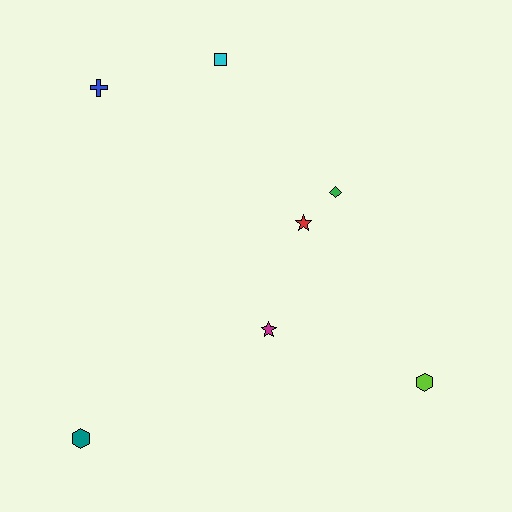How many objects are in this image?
There are 7 objects.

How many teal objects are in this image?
There is 1 teal object.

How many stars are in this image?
There are 2 stars.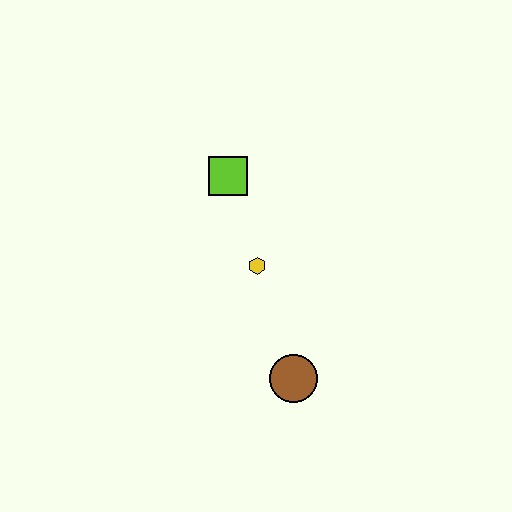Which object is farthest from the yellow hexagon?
The brown circle is farthest from the yellow hexagon.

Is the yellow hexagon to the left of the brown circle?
Yes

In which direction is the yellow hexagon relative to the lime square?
The yellow hexagon is below the lime square.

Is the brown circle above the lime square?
No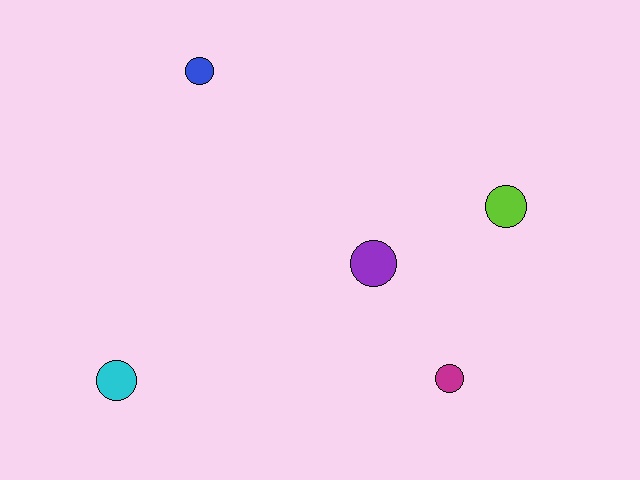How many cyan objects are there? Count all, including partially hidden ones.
There is 1 cyan object.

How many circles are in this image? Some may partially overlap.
There are 5 circles.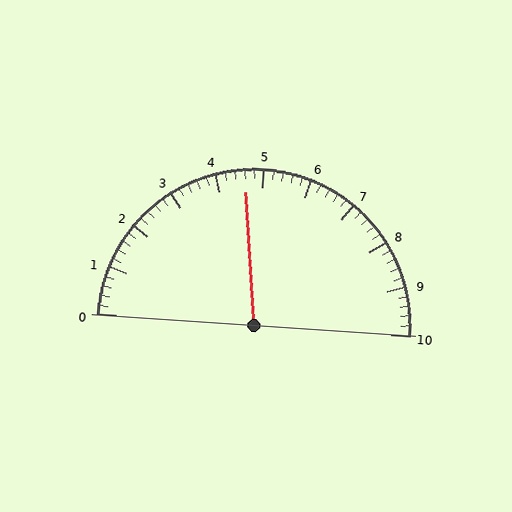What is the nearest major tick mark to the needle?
The nearest major tick mark is 5.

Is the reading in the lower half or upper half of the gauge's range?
The reading is in the lower half of the range (0 to 10).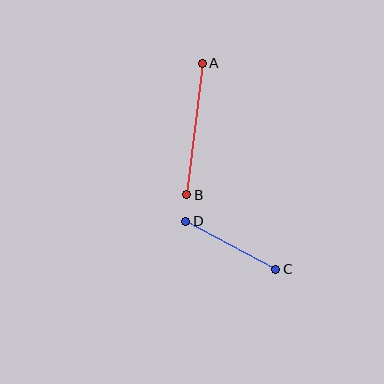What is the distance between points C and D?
The distance is approximately 102 pixels.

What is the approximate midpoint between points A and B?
The midpoint is at approximately (194, 129) pixels.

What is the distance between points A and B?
The distance is approximately 133 pixels.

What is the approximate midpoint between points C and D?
The midpoint is at approximately (231, 245) pixels.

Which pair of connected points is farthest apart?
Points A and B are farthest apart.